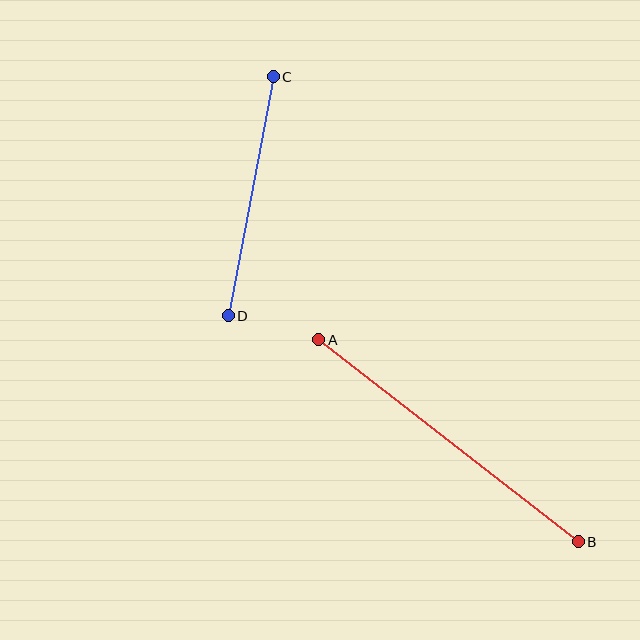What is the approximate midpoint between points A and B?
The midpoint is at approximately (448, 441) pixels.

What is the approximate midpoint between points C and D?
The midpoint is at approximately (251, 196) pixels.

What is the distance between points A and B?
The distance is approximately 329 pixels.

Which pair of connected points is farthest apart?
Points A and B are farthest apart.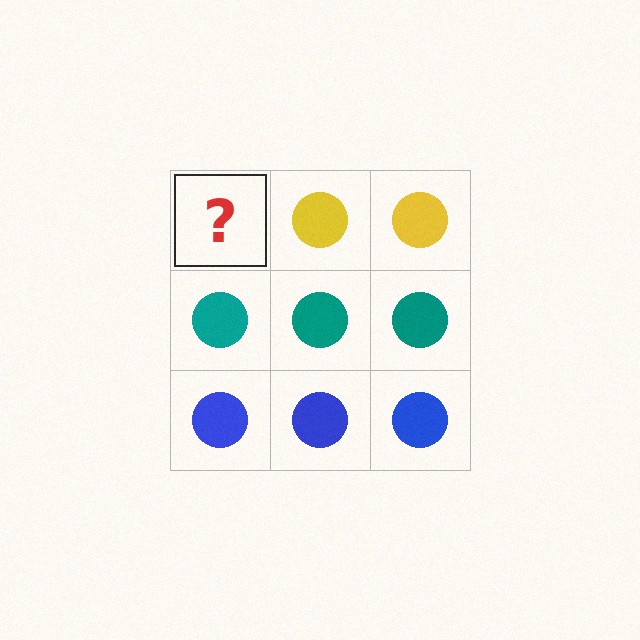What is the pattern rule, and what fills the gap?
The rule is that each row has a consistent color. The gap should be filled with a yellow circle.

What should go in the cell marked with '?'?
The missing cell should contain a yellow circle.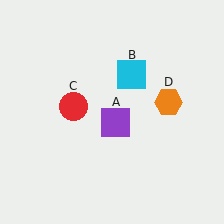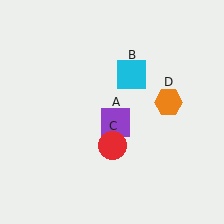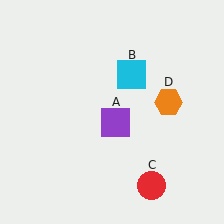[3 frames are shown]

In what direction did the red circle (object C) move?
The red circle (object C) moved down and to the right.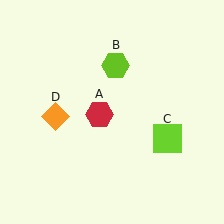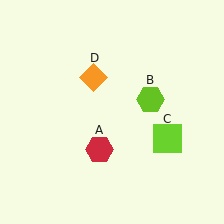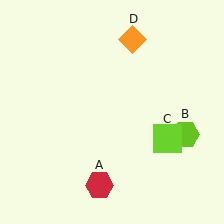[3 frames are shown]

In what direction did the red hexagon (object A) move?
The red hexagon (object A) moved down.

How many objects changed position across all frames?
3 objects changed position: red hexagon (object A), lime hexagon (object B), orange diamond (object D).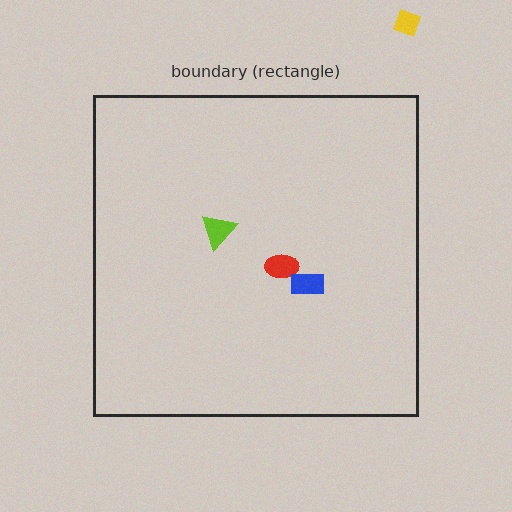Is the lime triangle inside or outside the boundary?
Inside.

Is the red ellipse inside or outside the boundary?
Inside.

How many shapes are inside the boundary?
3 inside, 1 outside.